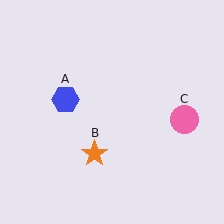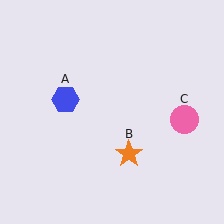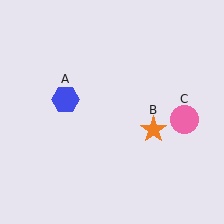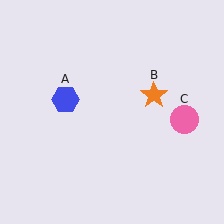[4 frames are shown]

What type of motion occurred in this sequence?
The orange star (object B) rotated counterclockwise around the center of the scene.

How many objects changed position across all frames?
1 object changed position: orange star (object B).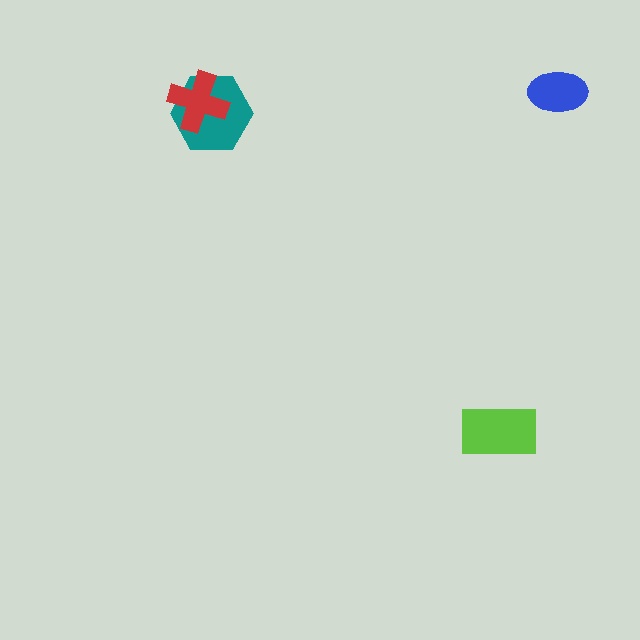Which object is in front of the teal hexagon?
The red cross is in front of the teal hexagon.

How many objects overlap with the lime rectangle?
0 objects overlap with the lime rectangle.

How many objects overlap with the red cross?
1 object overlaps with the red cross.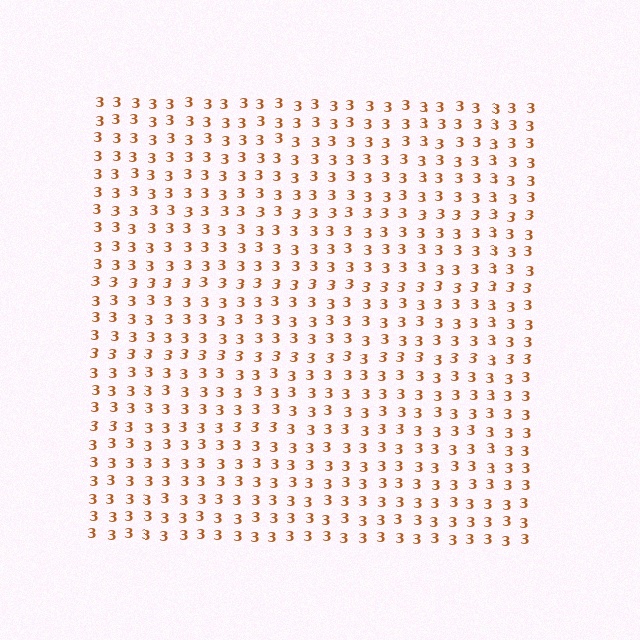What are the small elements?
The small elements are digit 3's.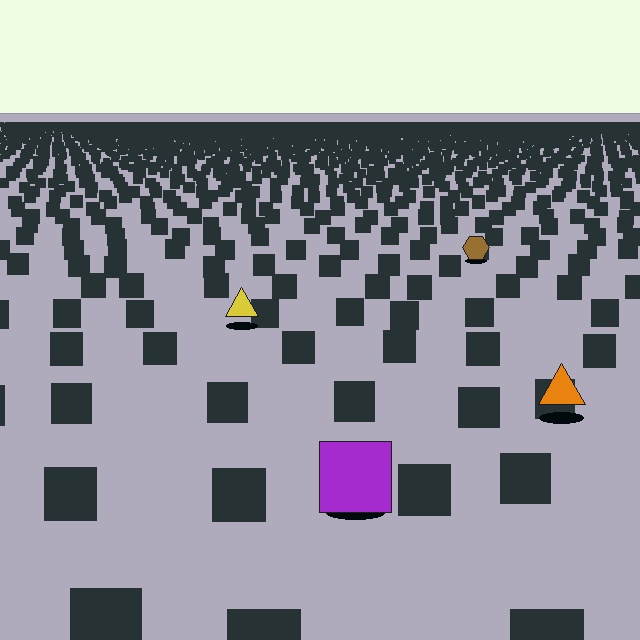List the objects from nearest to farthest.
From nearest to farthest: the purple square, the orange triangle, the yellow triangle, the brown hexagon.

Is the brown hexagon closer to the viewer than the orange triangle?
No. The orange triangle is closer — you can tell from the texture gradient: the ground texture is coarser near it.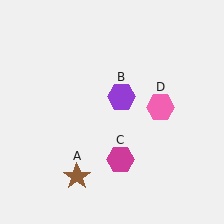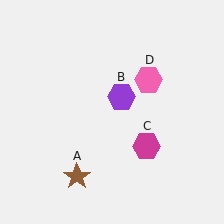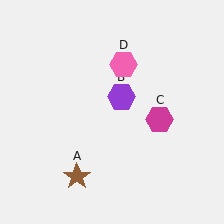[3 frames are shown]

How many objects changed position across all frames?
2 objects changed position: magenta hexagon (object C), pink hexagon (object D).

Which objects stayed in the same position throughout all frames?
Brown star (object A) and purple hexagon (object B) remained stationary.